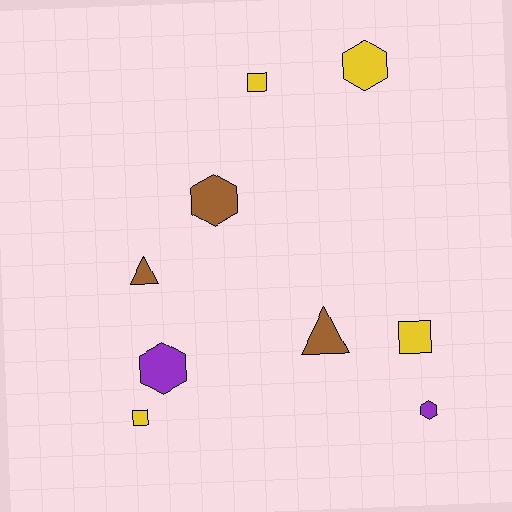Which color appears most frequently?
Yellow, with 4 objects.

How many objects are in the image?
There are 9 objects.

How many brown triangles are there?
There are 2 brown triangles.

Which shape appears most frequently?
Hexagon, with 4 objects.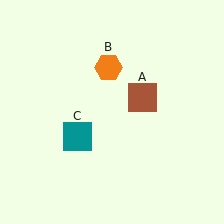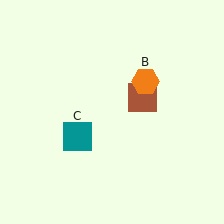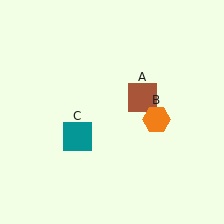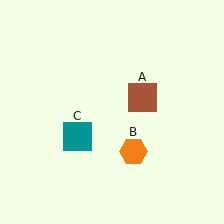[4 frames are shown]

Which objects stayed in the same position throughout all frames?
Brown square (object A) and teal square (object C) remained stationary.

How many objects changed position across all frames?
1 object changed position: orange hexagon (object B).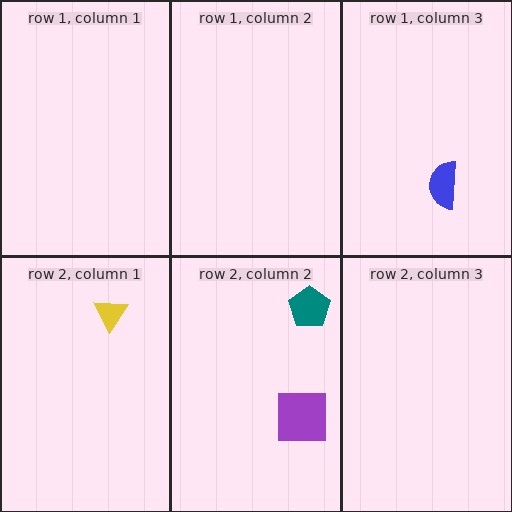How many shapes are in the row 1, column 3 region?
1.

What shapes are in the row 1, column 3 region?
The blue semicircle.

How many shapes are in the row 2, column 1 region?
1.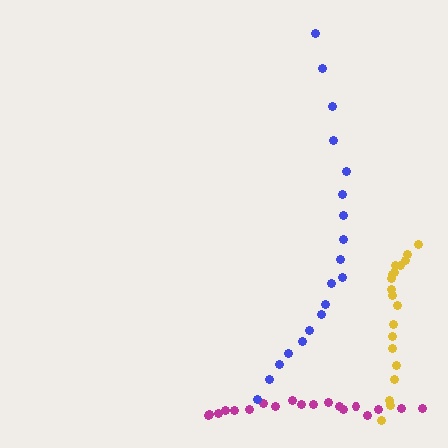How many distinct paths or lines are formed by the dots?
There are 3 distinct paths.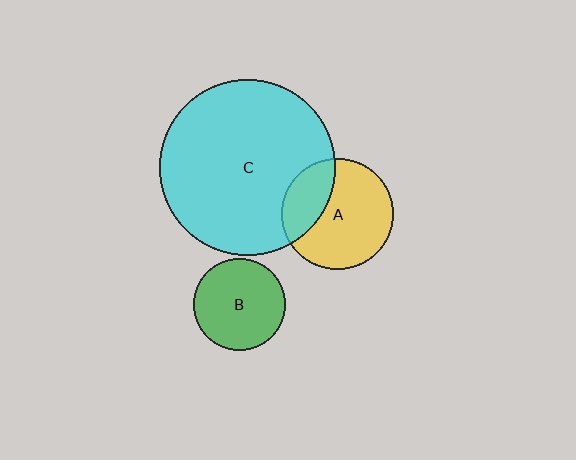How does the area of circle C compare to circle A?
Approximately 2.5 times.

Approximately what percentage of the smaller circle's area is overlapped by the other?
Approximately 30%.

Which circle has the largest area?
Circle C (cyan).